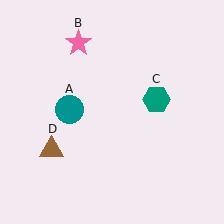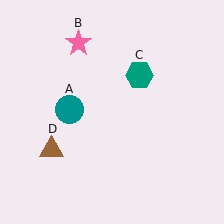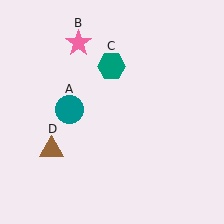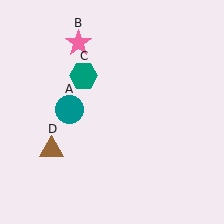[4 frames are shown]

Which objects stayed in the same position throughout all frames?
Teal circle (object A) and pink star (object B) and brown triangle (object D) remained stationary.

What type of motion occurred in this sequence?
The teal hexagon (object C) rotated counterclockwise around the center of the scene.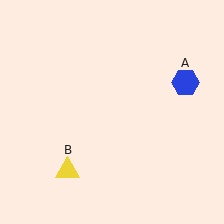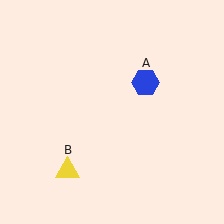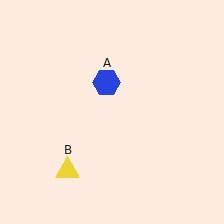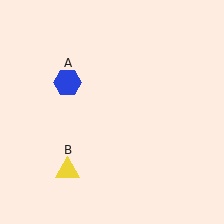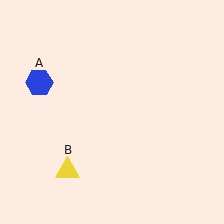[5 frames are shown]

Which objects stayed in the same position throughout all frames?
Yellow triangle (object B) remained stationary.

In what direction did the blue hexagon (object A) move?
The blue hexagon (object A) moved left.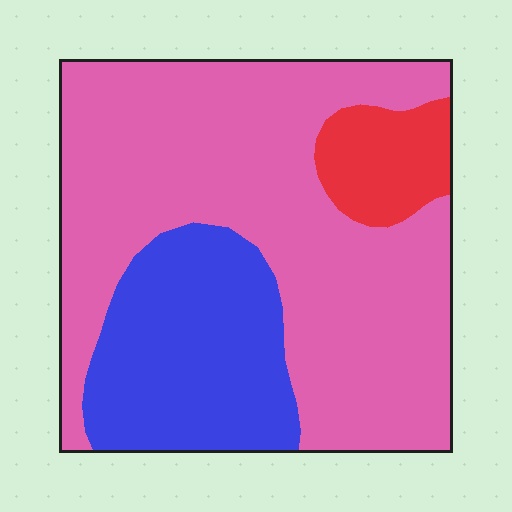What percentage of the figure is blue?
Blue covers 26% of the figure.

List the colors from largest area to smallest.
From largest to smallest: pink, blue, red.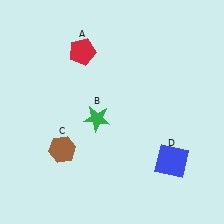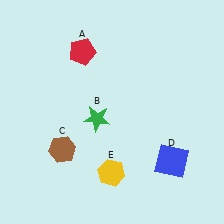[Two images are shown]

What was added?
A yellow hexagon (E) was added in Image 2.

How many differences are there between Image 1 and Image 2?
There is 1 difference between the two images.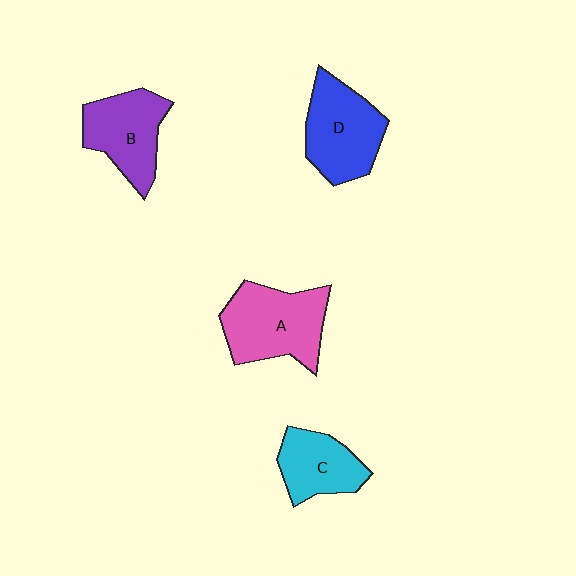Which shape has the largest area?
Shape A (pink).